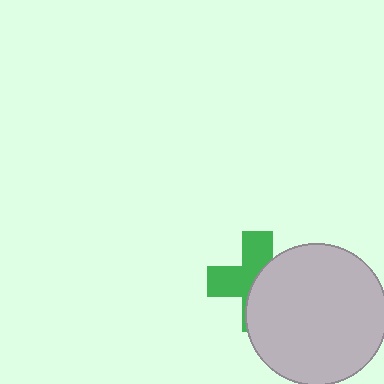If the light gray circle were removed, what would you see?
You would see the complete green cross.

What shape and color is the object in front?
The object in front is a light gray circle.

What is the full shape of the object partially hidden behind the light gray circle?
The partially hidden object is a green cross.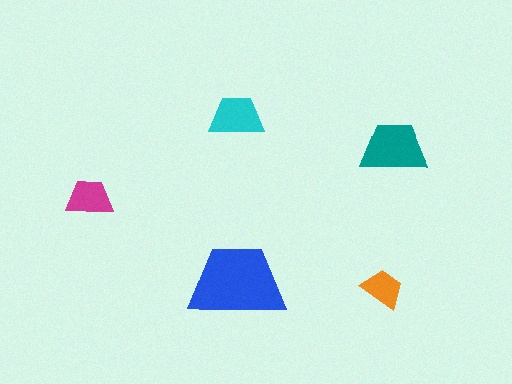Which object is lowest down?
The orange trapezoid is bottommost.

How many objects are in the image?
There are 5 objects in the image.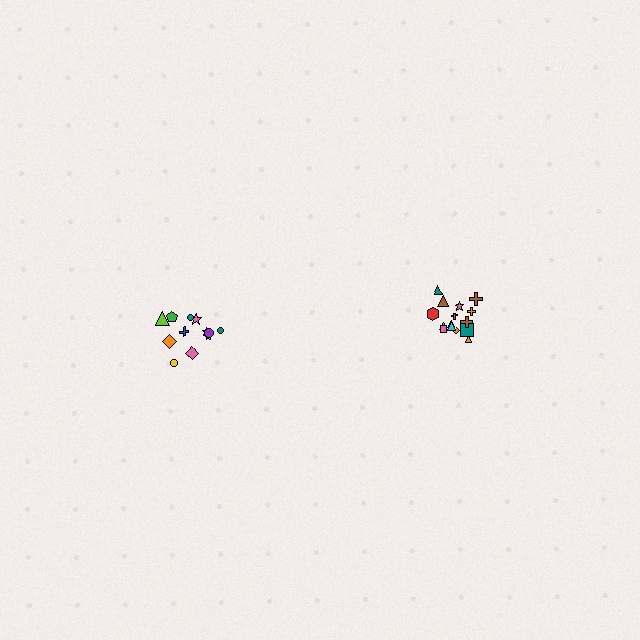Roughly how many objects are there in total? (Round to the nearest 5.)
Roughly 25 objects in total.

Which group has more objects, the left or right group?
The right group.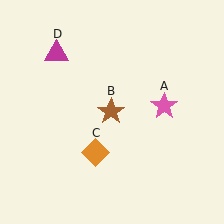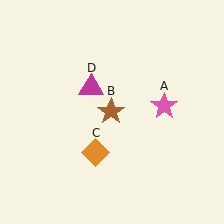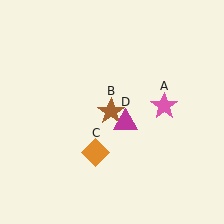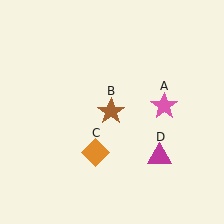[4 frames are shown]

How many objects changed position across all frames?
1 object changed position: magenta triangle (object D).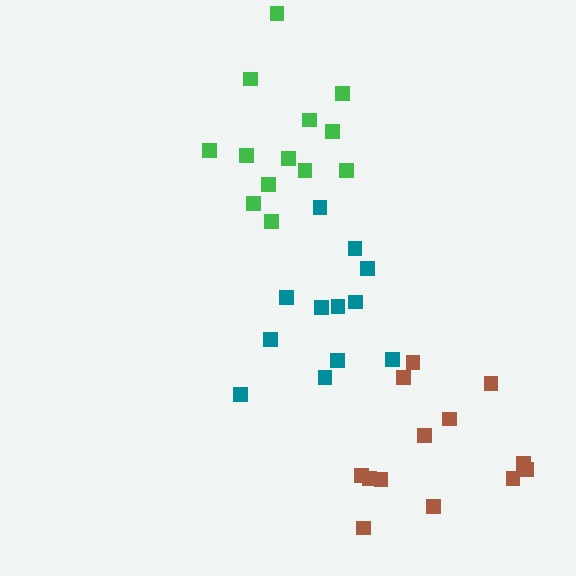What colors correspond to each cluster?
The clusters are colored: green, brown, teal.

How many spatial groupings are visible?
There are 3 spatial groupings.